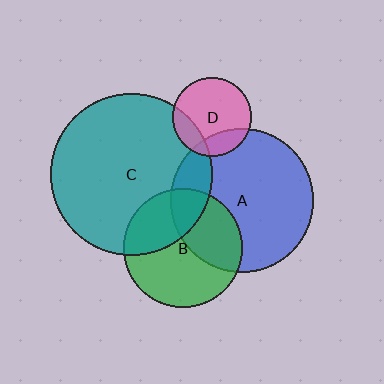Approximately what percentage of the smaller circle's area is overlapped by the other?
Approximately 20%.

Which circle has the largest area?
Circle C (teal).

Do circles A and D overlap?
Yes.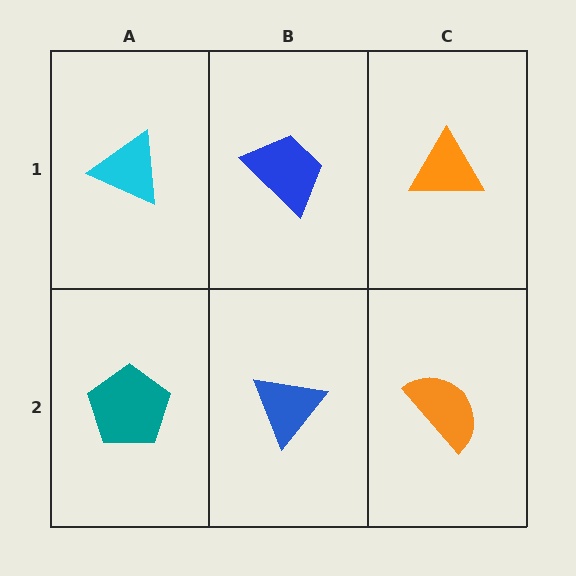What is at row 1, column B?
A blue trapezoid.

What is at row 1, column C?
An orange triangle.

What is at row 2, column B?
A blue triangle.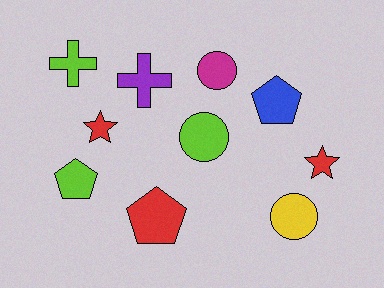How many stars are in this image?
There are 2 stars.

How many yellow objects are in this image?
There is 1 yellow object.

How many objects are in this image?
There are 10 objects.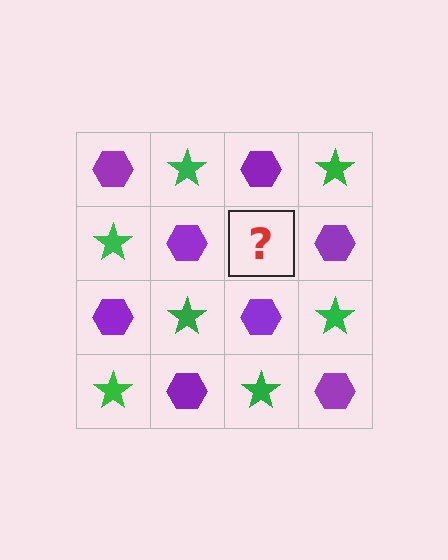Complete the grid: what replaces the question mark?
The question mark should be replaced with a green star.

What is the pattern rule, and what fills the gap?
The rule is that it alternates purple hexagon and green star in a checkerboard pattern. The gap should be filled with a green star.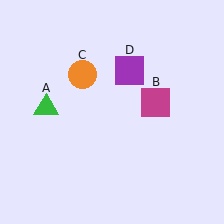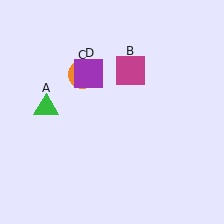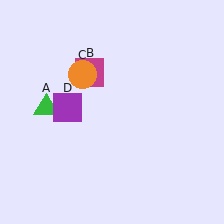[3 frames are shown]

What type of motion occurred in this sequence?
The magenta square (object B), purple square (object D) rotated counterclockwise around the center of the scene.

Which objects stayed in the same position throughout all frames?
Green triangle (object A) and orange circle (object C) remained stationary.